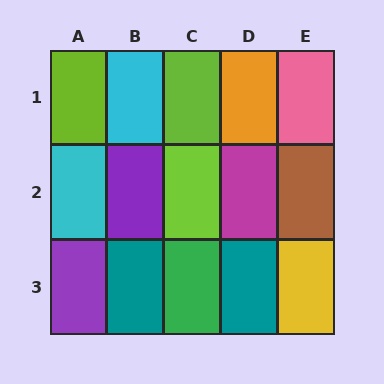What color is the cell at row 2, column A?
Cyan.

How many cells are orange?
1 cell is orange.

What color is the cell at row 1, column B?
Cyan.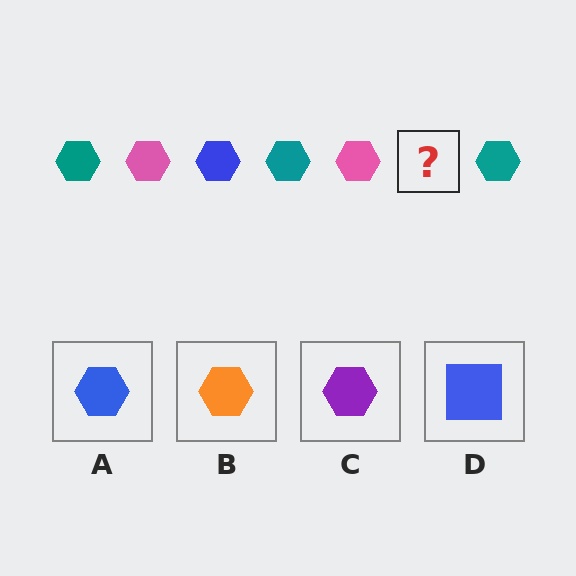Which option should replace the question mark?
Option A.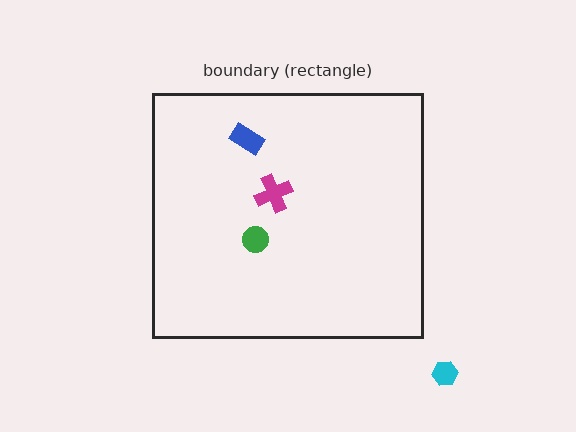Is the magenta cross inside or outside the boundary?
Inside.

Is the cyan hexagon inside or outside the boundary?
Outside.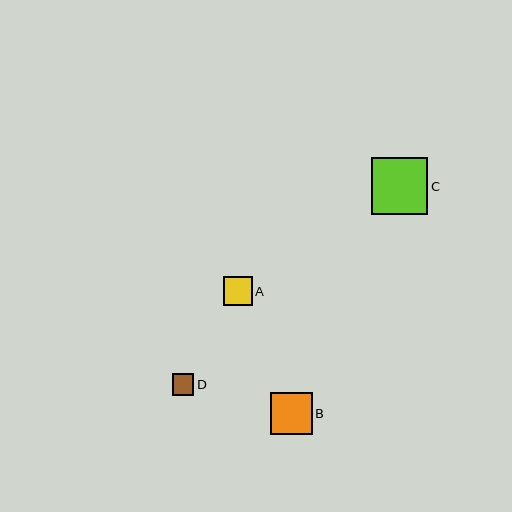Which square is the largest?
Square C is the largest with a size of approximately 57 pixels.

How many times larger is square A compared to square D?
Square A is approximately 1.3 times the size of square D.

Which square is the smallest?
Square D is the smallest with a size of approximately 22 pixels.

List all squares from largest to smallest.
From largest to smallest: C, B, A, D.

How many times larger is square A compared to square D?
Square A is approximately 1.3 times the size of square D.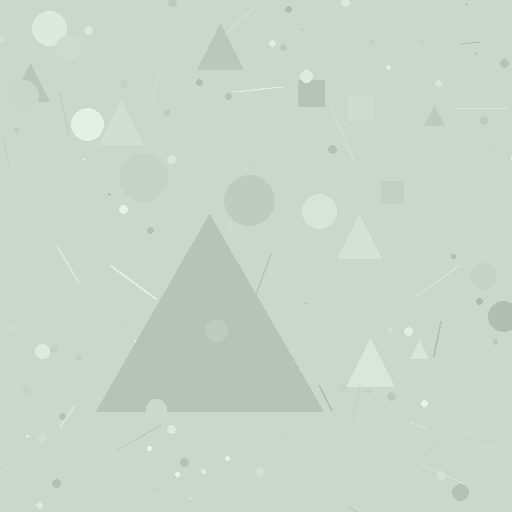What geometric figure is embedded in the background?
A triangle is embedded in the background.